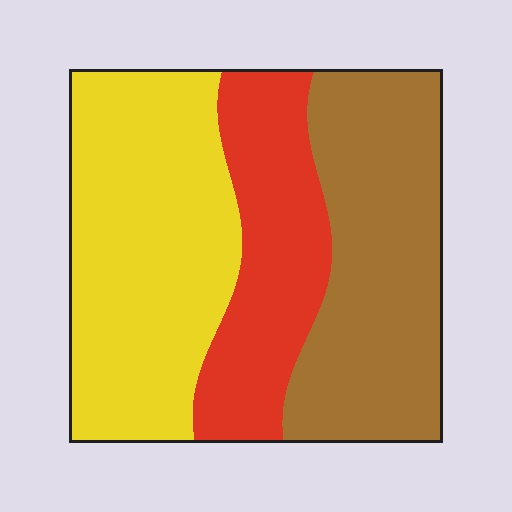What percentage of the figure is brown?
Brown covers 35% of the figure.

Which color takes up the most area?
Yellow, at roughly 40%.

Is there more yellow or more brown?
Yellow.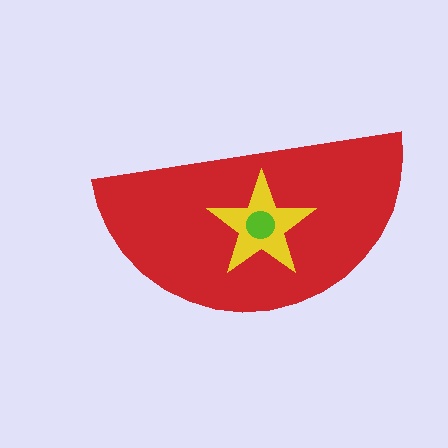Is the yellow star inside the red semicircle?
Yes.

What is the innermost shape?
The lime circle.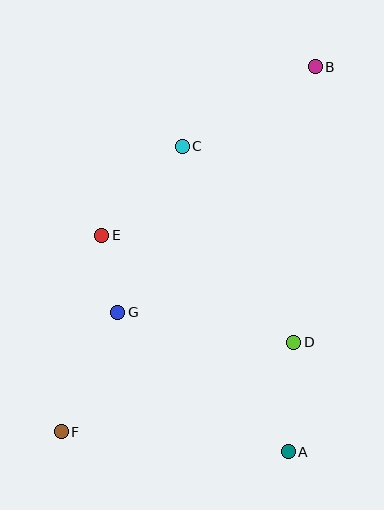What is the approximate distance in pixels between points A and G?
The distance between A and G is approximately 220 pixels.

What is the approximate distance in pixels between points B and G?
The distance between B and G is approximately 315 pixels.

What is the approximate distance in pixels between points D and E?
The distance between D and E is approximately 220 pixels.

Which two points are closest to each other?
Points E and G are closest to each other.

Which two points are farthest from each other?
Points B and F are farthest from each other.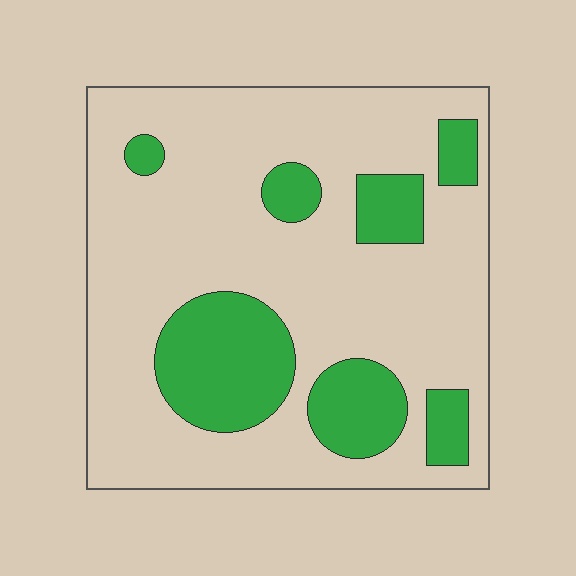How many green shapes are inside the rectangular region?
7.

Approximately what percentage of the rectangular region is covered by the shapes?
Approximately 25%.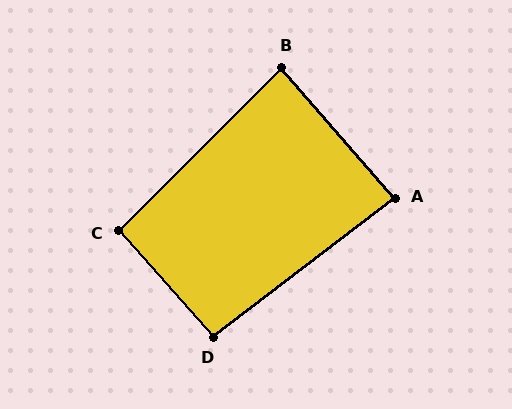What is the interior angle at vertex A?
Approximately 86 degrees (approximately right).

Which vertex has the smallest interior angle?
B, at approximately 86 degrees.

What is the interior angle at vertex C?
Approximately 94 degrees (approximately right).